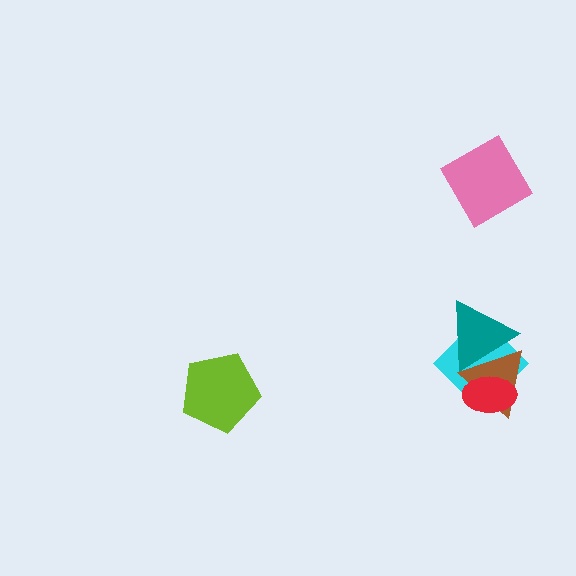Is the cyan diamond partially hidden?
Yes, it is partially covered by another shape.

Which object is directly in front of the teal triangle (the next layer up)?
The brown triangle is directly in front of the teal triangle.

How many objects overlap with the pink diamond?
0 objects overlap with the pink diamond.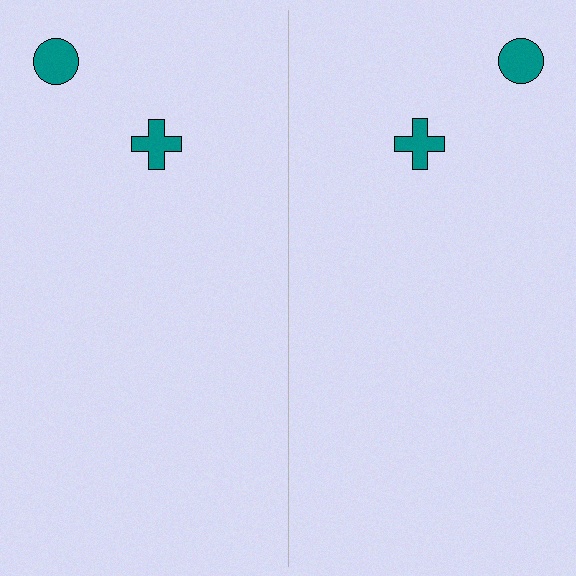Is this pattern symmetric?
Yes, this pattern has bilateral (reflection) symmetry.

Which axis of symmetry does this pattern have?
The pattern has a vertical axis of symmetry running through the center of the image.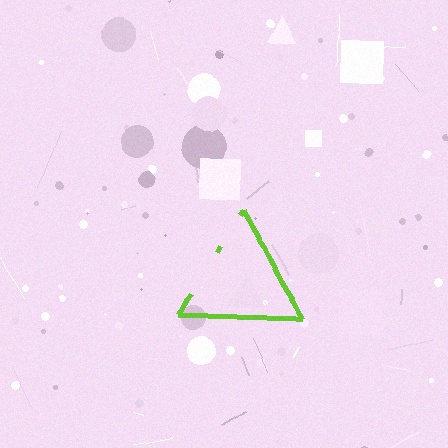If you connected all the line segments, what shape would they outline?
They would outline a triangle.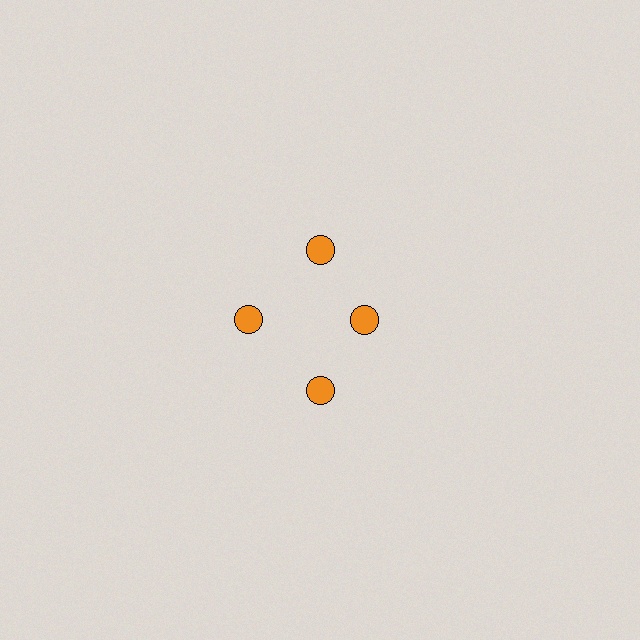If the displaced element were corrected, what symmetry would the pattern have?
It would have 4-fold rotational symmetry — the pattern would map onto itself every 90 degrees.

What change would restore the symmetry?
The symmetry would be restored by moving it outward, back onto the ring so that all 4 circles sit at equal angles and equal distance from the center.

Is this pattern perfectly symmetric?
No. The 4 orange circles are arranged in a ring, but one element near the 3 o'clock position is pulled inward toward the center, breaking the 4-fold rotational symmetry.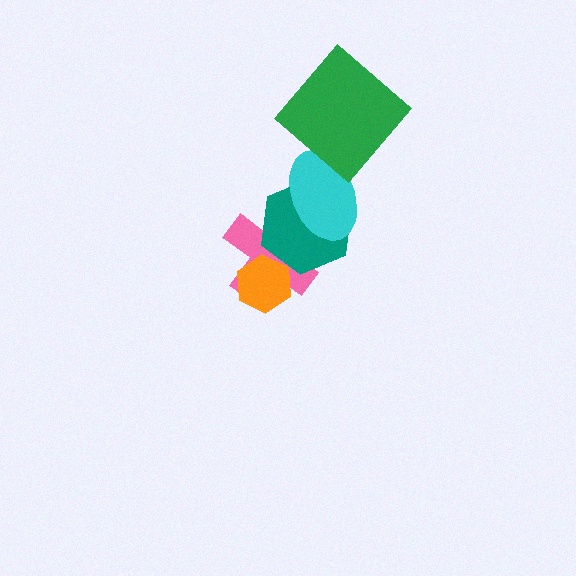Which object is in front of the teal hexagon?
The cyan ellipse is in front of the teal hexagon.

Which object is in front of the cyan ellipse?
The green diamond is in front of the cyan ellipse.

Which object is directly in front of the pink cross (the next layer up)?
The orange hexagon is directly in front of the pink cross.